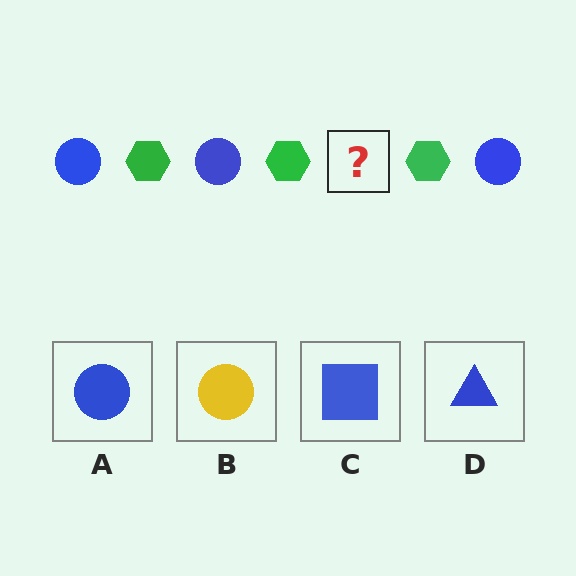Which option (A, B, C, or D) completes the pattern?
A.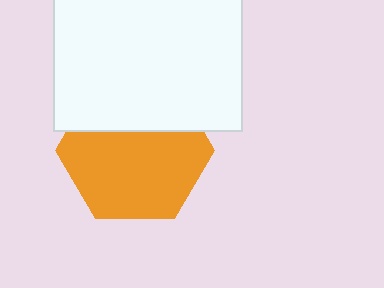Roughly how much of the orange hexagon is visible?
Most of it is visible (roughly 67%).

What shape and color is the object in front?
The object in front is a white rectangle.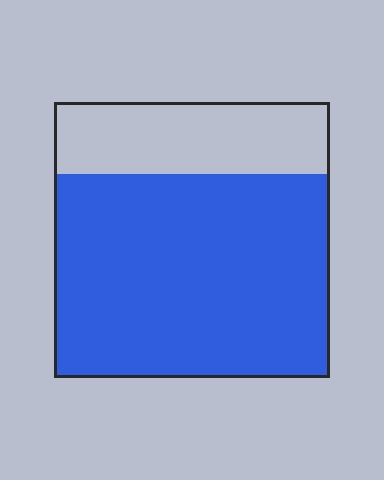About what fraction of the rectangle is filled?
About three quarters (3/4).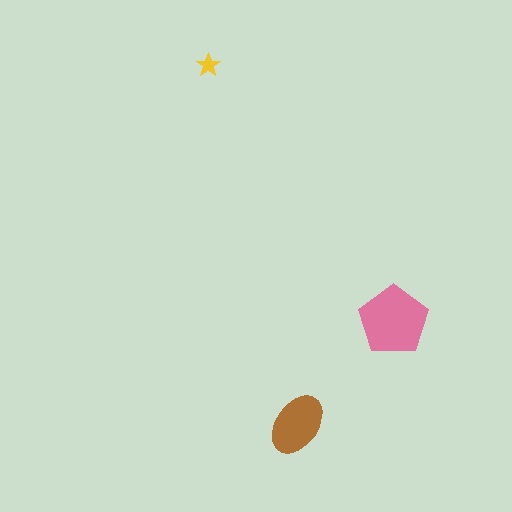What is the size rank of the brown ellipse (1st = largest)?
2nd.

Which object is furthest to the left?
The yellow star is leftmost.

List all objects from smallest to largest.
The yellow star, the brown ellipse, the pink pentagon.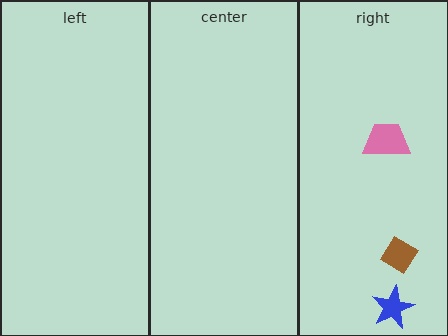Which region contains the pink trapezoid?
The right region.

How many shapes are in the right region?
3.